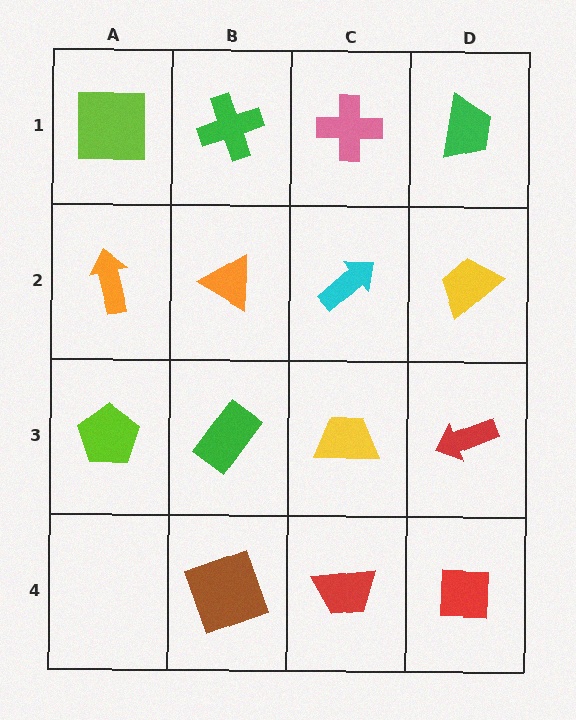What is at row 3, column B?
A green rectangle.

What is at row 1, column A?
A lime square.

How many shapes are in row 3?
4 shapes.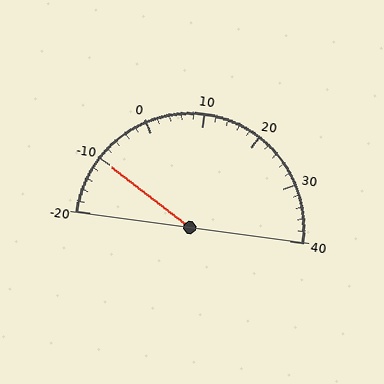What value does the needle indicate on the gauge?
The needle indicates approximately -10.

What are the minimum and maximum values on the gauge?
The gauge ranges from -20 to 40.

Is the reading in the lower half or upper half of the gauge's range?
The reading is in the lower half of the range (-20 to 40).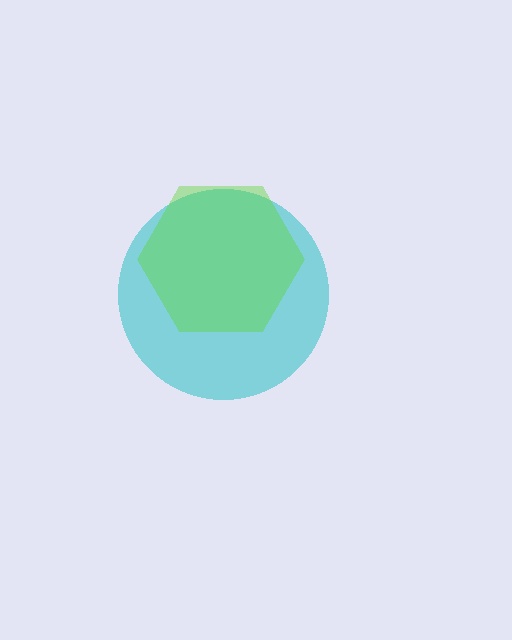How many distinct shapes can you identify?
There are 2 distinct shapes: a cyan circle, a lime hexagon.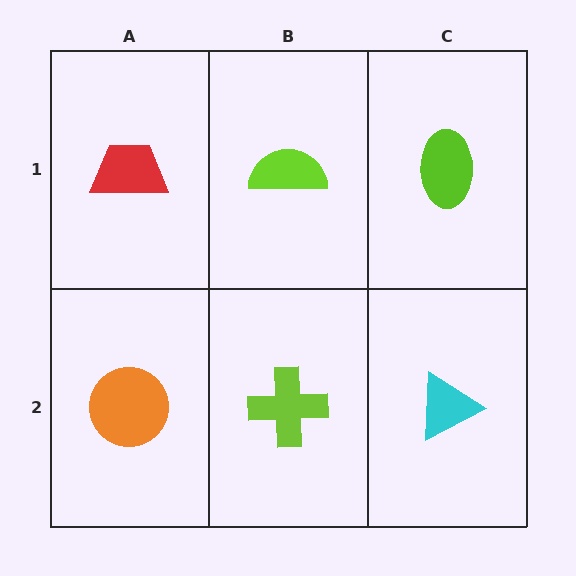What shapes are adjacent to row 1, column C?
A cyan triangle (row 2, column C), a lime semicircle (row 1, column B).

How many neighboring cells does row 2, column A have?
2.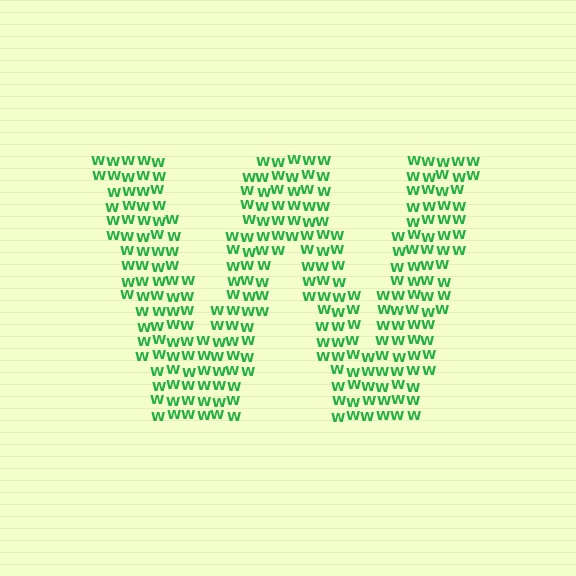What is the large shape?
The large shape is the letter W.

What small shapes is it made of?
It is made of small letter W's.